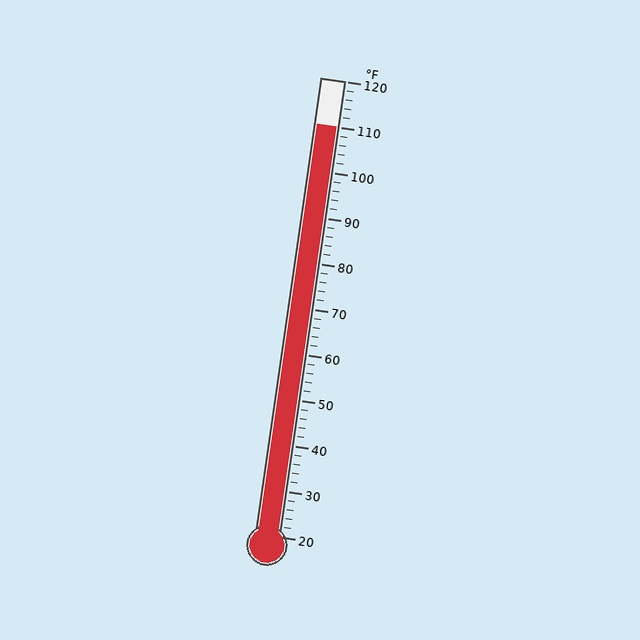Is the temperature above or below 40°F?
The temperature is above 40°F.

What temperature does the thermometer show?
The thermometer shows approximately 110°F.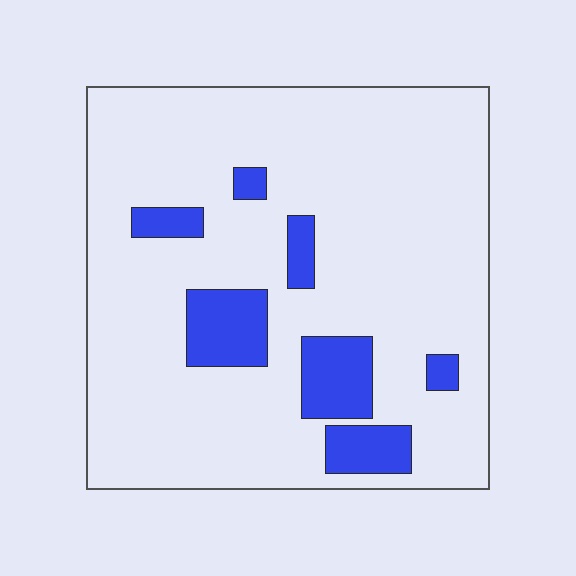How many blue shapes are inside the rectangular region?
7.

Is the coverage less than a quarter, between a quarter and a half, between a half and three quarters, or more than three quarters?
Less than a quarter.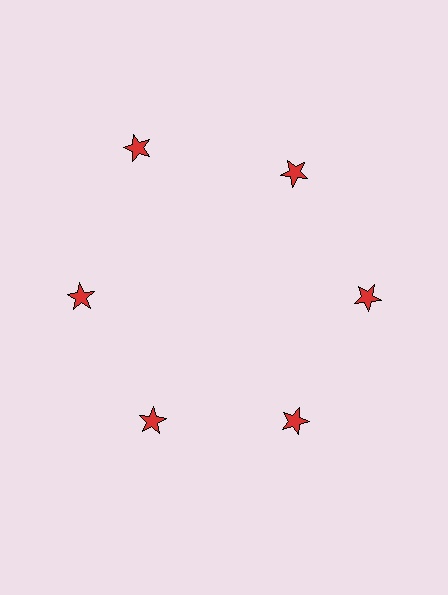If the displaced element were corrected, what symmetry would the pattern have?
It would have 6-fold rotational symmetry — the pattern would map onto itself every 60 degrees.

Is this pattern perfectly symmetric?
No. The 6 red stars are arranged in a ring, but one element near the 11 o'clock position is pushed outward from the center, breaking the 6-fold rotational symmetry.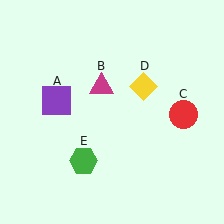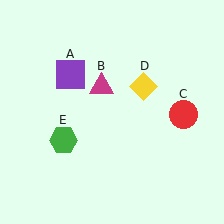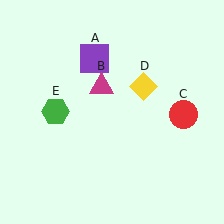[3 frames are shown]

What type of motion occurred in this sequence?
The purple square (object A), green hexagon (object E) rotated clockwise around the center of the scene.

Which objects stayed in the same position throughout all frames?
Magenta triangle (object B) and red circle (object C) and yellow diamond (object D) remained stationary.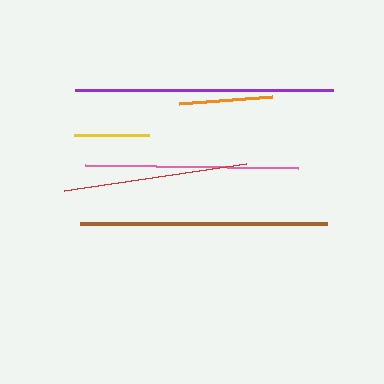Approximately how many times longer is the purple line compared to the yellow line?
The purple line is approximately 3.4 times the length of the yellow line.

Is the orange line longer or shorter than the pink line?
The pink line is longer than the orange line.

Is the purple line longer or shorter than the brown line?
The purple line is longer than the brown line.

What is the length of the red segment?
The red segment is approximately 184 pixels long.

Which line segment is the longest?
The purple line is the longest at approximately 258 pixels.